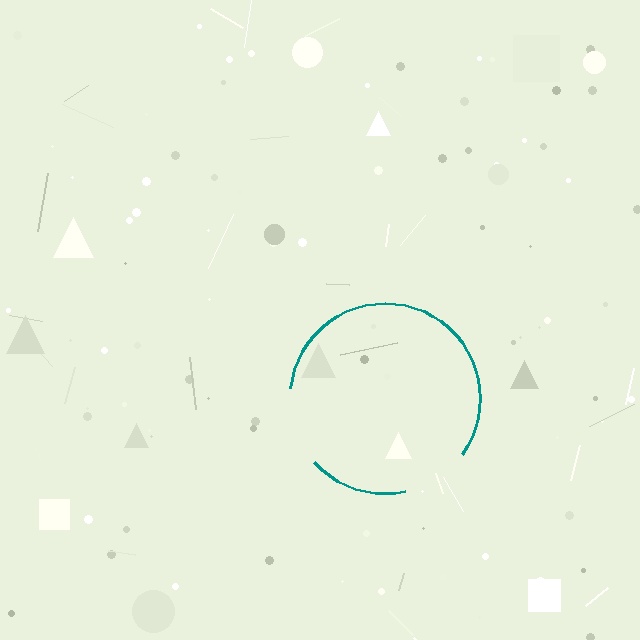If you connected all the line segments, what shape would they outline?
They would outline a circle.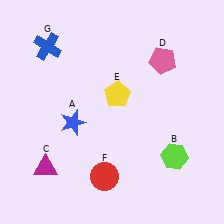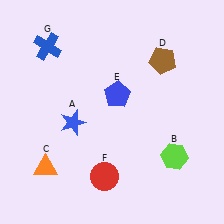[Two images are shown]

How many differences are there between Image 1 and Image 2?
There are 3 differences between the two images.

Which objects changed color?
C changed from magenta to orange. D changed from pink to brown. E changed from yellow to blue.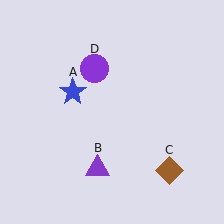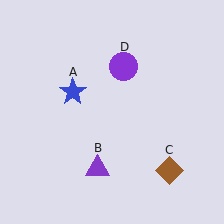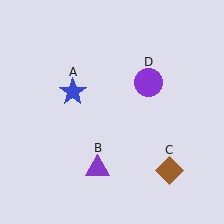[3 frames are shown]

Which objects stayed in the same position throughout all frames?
Blue star (object A) and purple triangle (object B) and brown diamond (object C) remained stationary.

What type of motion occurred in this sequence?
The purple circle (object D) rotated clockwise around the center of the scene.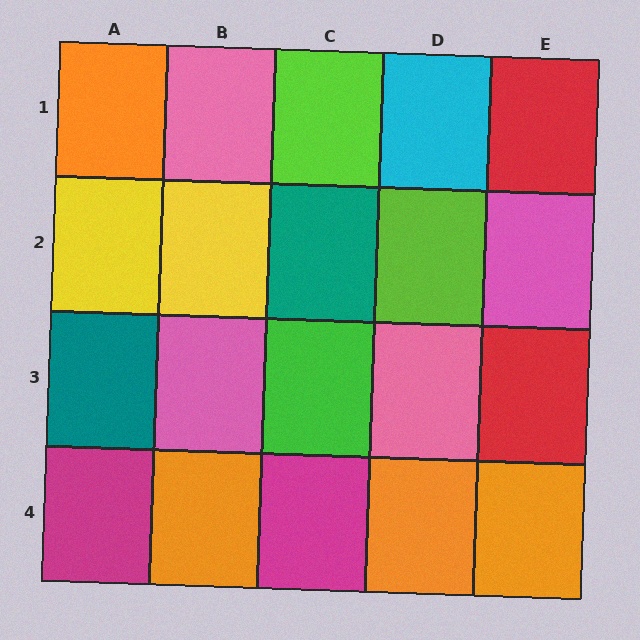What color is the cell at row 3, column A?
Teal.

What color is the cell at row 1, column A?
Orange.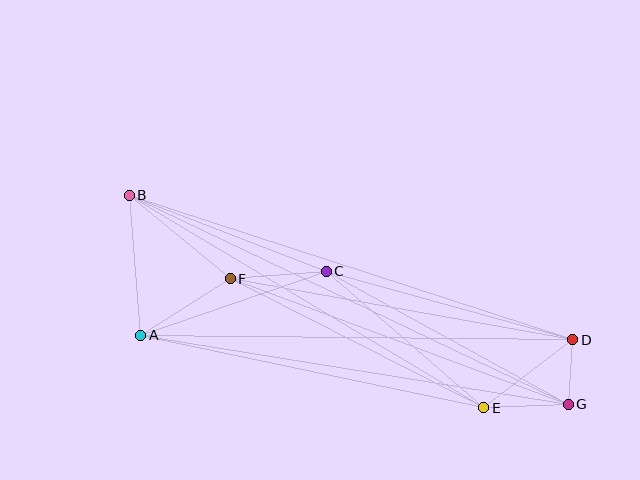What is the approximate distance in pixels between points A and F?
The distance between A and F is approximately 105 pixels.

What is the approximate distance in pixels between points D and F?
The distance between D and F is approximately 348 pixels.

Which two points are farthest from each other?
Points B and G are farthest from each other.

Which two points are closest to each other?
Points D and G are closest to each other.